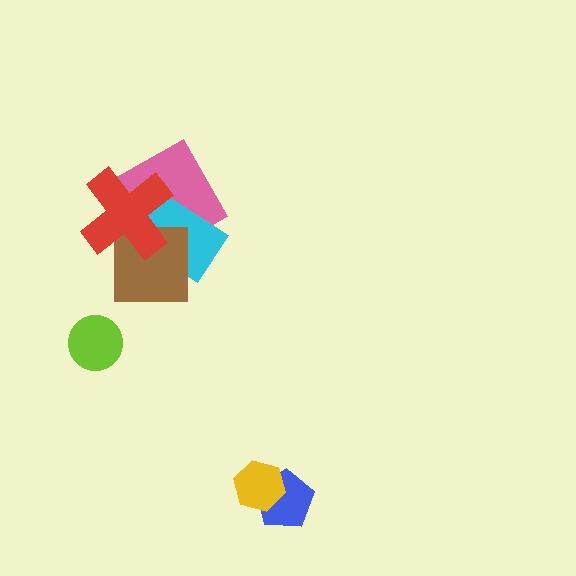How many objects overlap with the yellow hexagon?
1 object overlaps with the yellow hexagon.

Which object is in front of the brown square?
The red cross is in front of the brown square.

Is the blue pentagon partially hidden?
Yes, it is partially covered by another shape.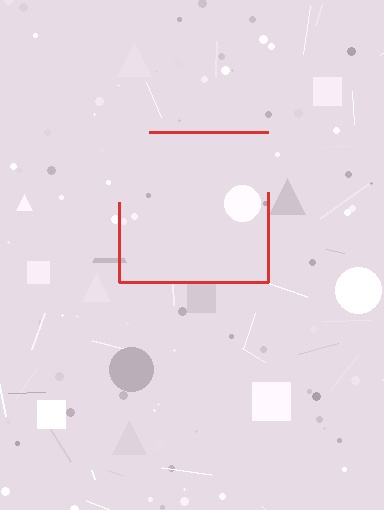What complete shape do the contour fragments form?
The contour fragments form a square.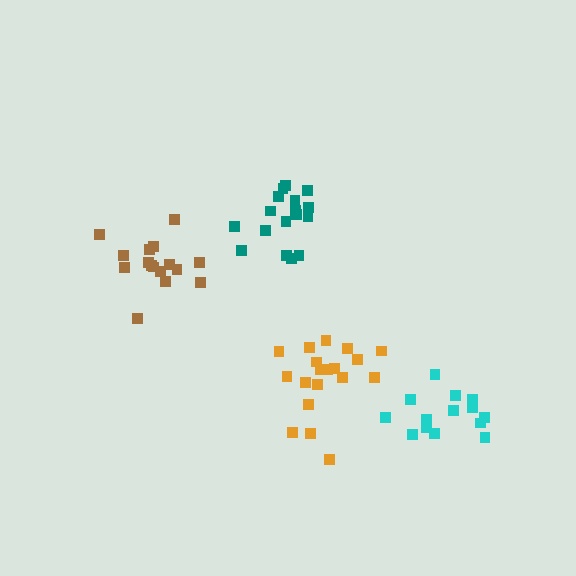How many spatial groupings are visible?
There are 4 spatial groupings.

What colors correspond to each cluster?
The clusters are colored: teal, orange, cyan, brown.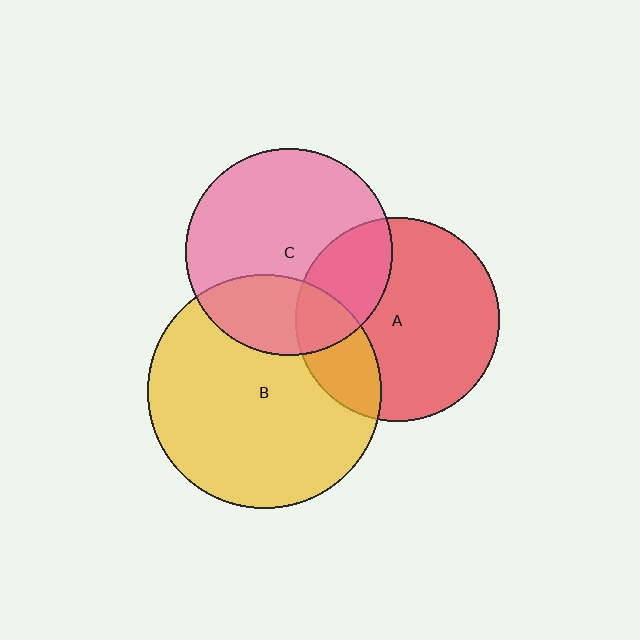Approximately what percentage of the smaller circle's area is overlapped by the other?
Approximately 25%.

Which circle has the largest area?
Circle B (yellow).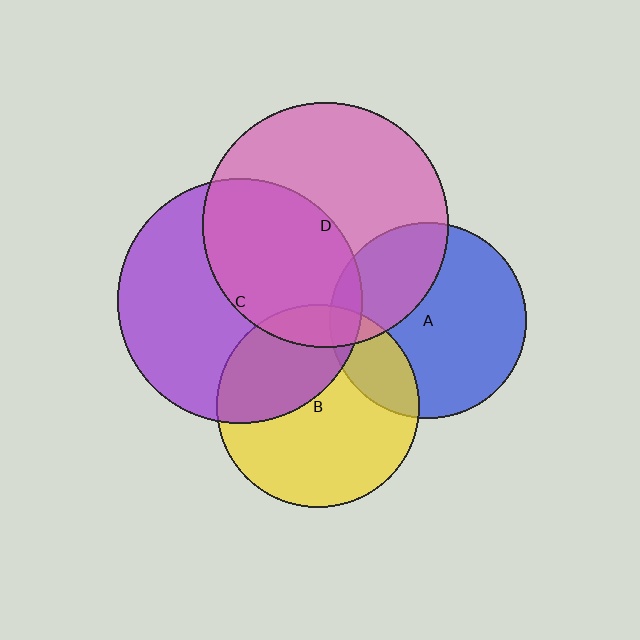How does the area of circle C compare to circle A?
Approximately 1.6 times.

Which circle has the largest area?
Circle D (pink).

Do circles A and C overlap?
Yes.